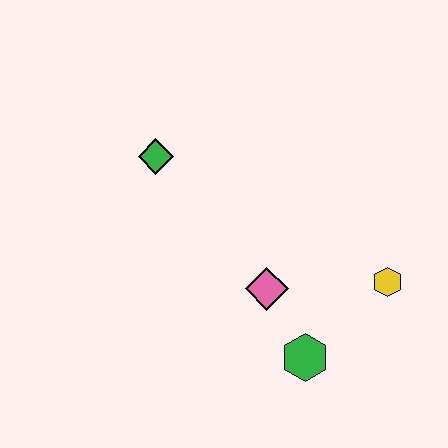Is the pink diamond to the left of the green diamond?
No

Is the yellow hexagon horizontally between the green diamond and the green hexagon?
No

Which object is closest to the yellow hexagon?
The green hexagon is closest to the yellow hexagon.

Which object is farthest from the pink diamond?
The green diamond is farthest from the pink diamond.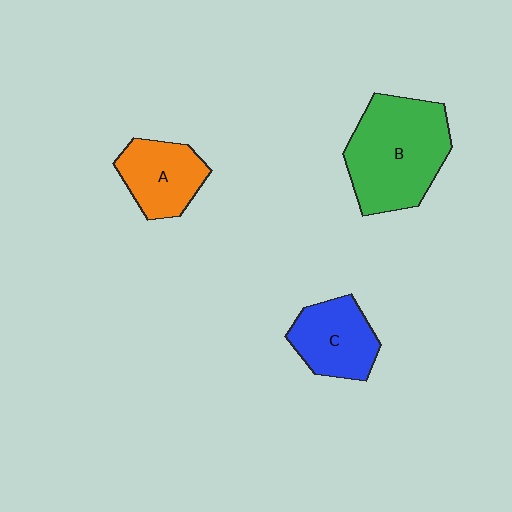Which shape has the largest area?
Shape B (green).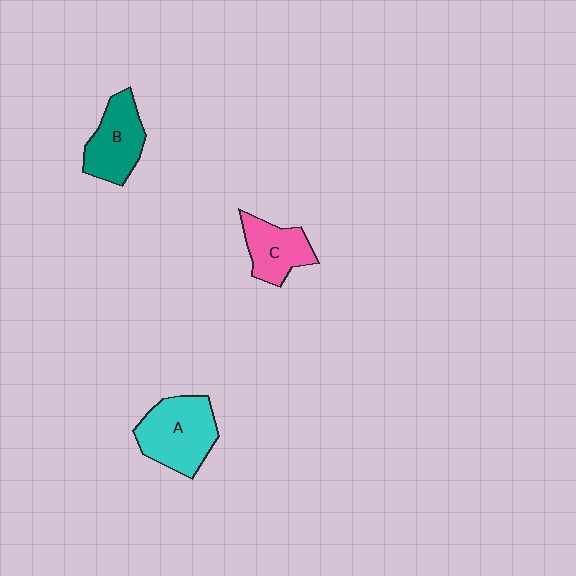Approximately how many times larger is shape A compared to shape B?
Approximately 1.2 times.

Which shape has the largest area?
Shape A (cyan).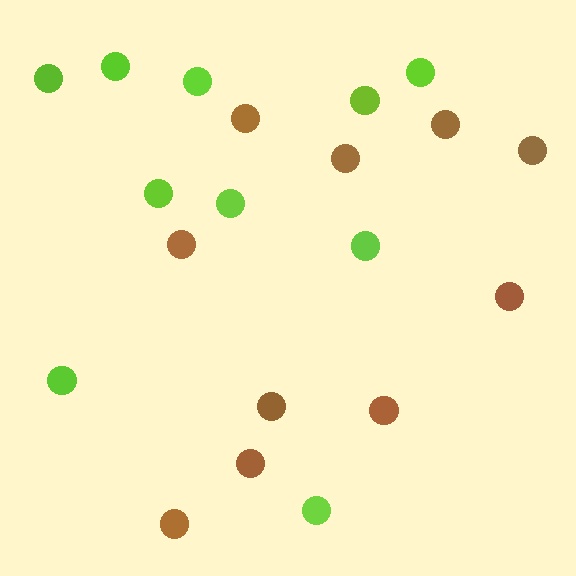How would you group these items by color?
There are 2 groups: one group of lime circles (10) and one group of brown circles (10).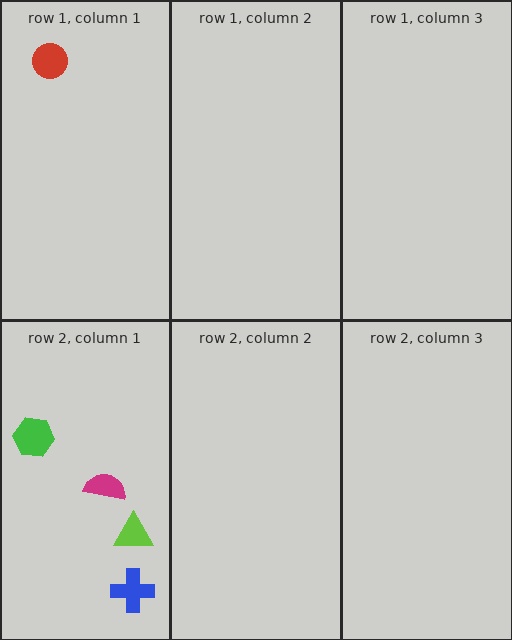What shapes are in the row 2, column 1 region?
The lime triangle, the blue cross, the green hexagon, the magenta semicircle.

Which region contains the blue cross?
The row 2, column 1 region.